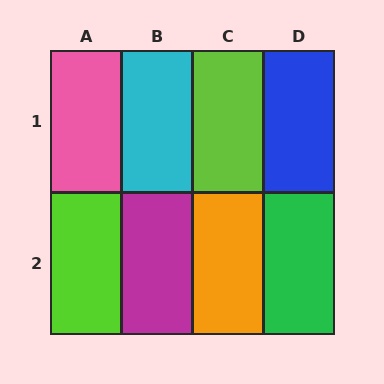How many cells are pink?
1 cell is pink.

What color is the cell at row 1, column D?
Blue.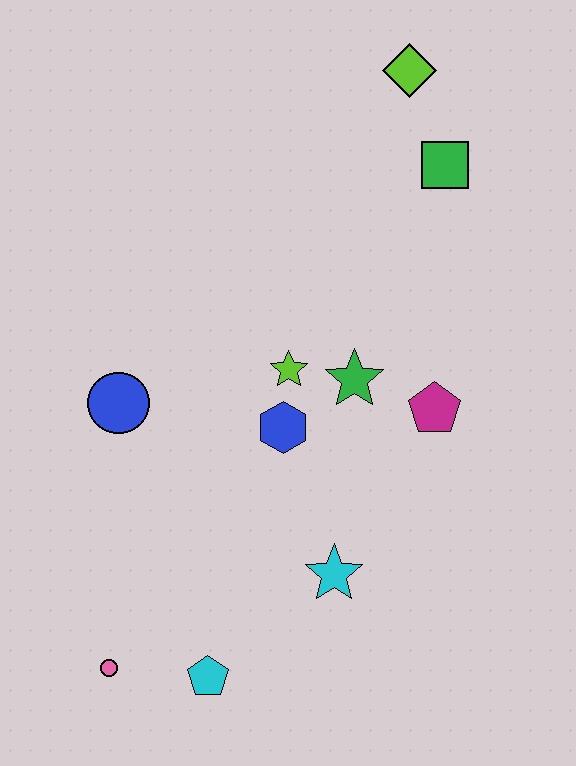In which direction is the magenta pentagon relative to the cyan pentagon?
The magenta pentagon is above the cyan pentagon.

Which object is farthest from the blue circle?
The lime diamond is farthest from the blue circle.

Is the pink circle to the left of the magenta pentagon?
Yes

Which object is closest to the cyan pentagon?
The pink circle is closest to the cyan pentagon.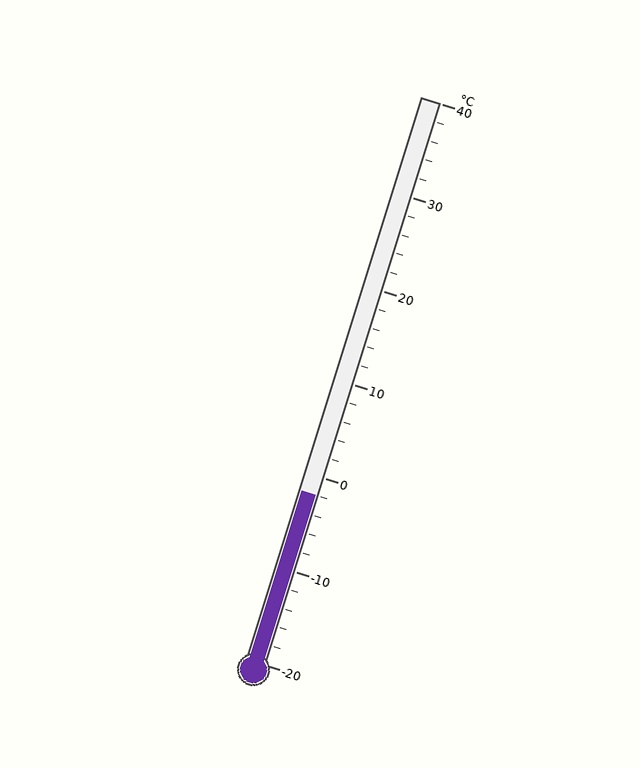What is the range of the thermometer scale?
The thermometer scale ranges from -20°C to 40°C.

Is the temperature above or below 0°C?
The temperature is below 0°C.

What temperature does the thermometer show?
The thermometer shows approximately -2°C.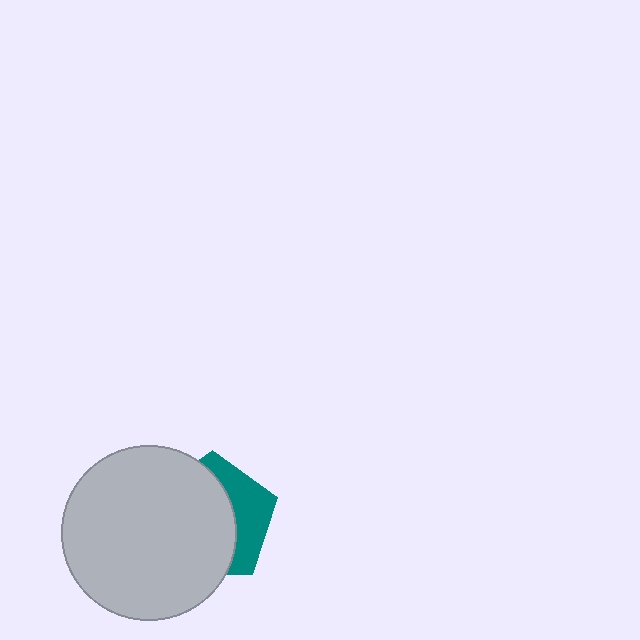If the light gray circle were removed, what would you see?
You would see the complete teal pentagon.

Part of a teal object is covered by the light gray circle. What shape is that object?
It is a pentagon.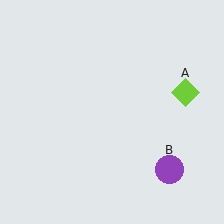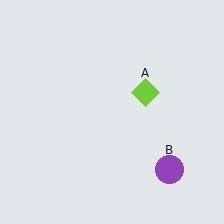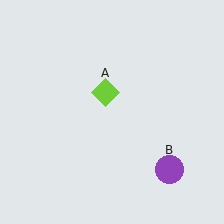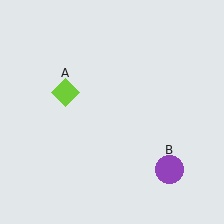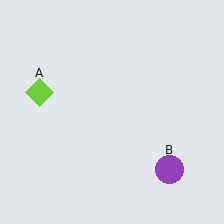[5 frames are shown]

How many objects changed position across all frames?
1 object changed position: lime diamond (object A).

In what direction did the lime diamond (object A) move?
The lime diamond (object A) moved left.